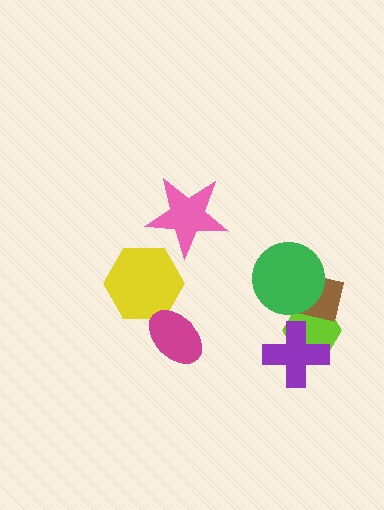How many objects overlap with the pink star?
0 objects overlap with the pink star.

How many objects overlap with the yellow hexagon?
1 object overlaps with the yellow hexagon.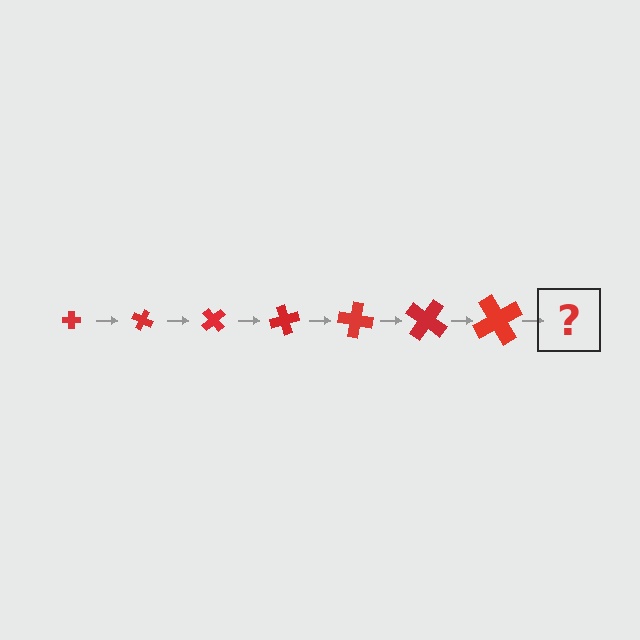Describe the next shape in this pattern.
It should be a cross, larger than the previous one and rotated 175 degrees from the start.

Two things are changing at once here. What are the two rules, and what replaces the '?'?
The two rules are that the cross grows larger each step and it rotates 25 degrees each step. The '?' should be a cross, larger than the previous one and rotated 175 degrees from the start.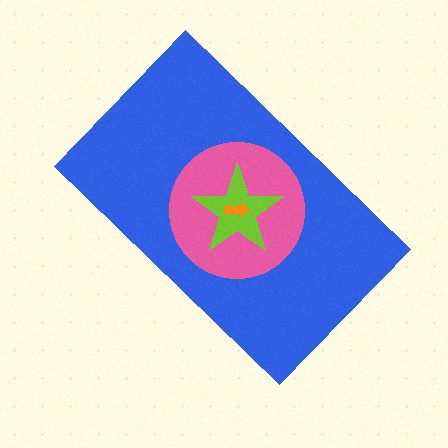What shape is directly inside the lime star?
The orange arrow.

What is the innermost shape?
The orange arrow.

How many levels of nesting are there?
4.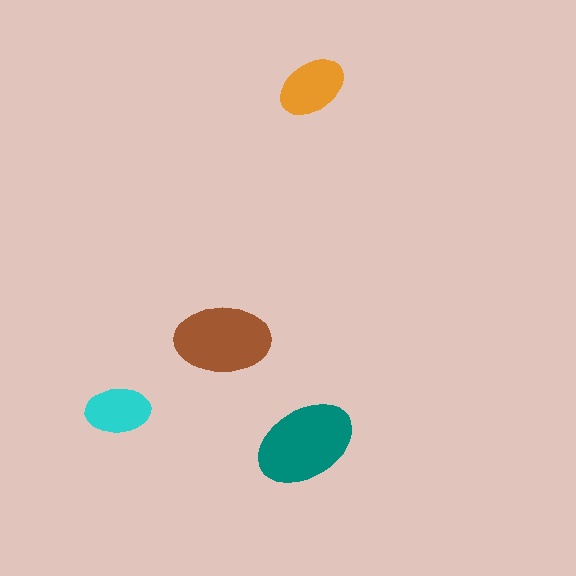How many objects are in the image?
There are 4 objects in the image.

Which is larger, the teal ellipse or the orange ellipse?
The teal one.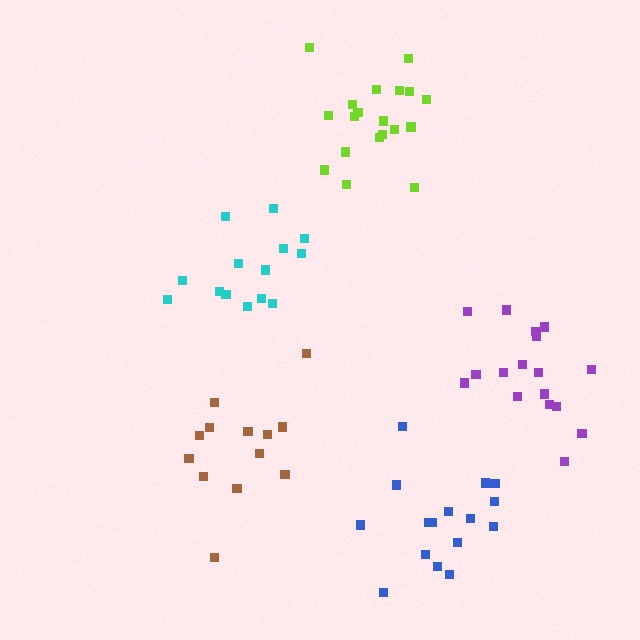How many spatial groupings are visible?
There are 5 spatial groupings.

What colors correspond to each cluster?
The clusters are colored: purple, lime, brown, blue, cyan.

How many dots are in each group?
Group 1: 17 dots, Group 2: 19 dots, Group 3: 13 dots, Group 4: 16 dots, Group 5: 14 dots (79 total).